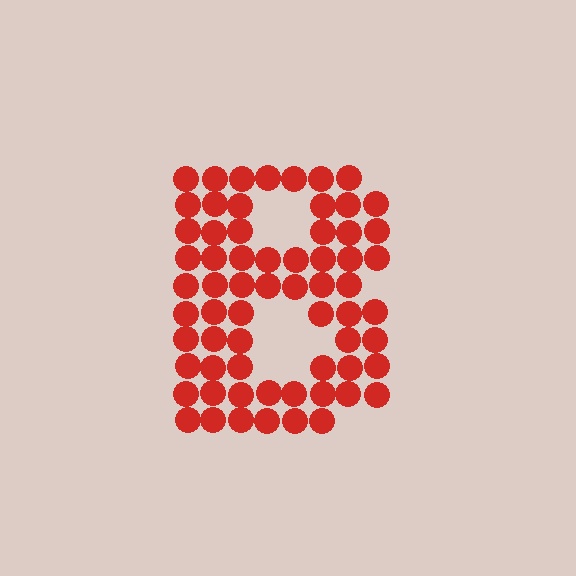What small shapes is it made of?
It is made of small circles.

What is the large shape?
The large shape is the letter B.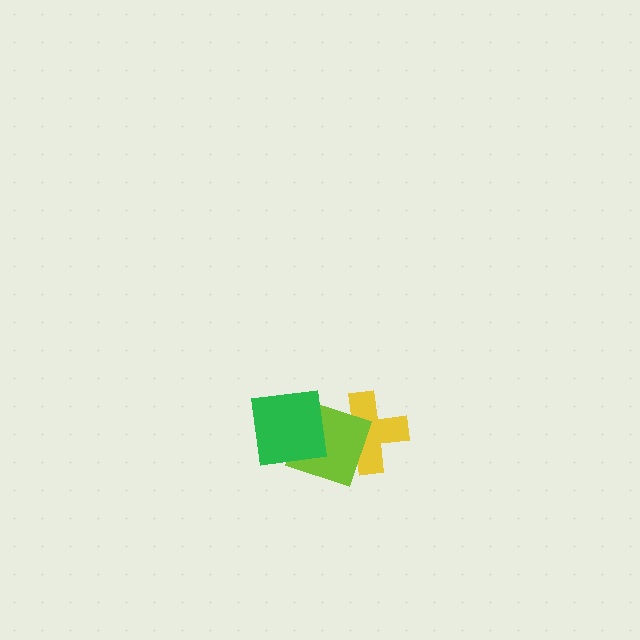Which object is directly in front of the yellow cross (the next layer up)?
The lime diamond is directly in front of the yellow cross.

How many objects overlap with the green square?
2 objects overlap with the green square.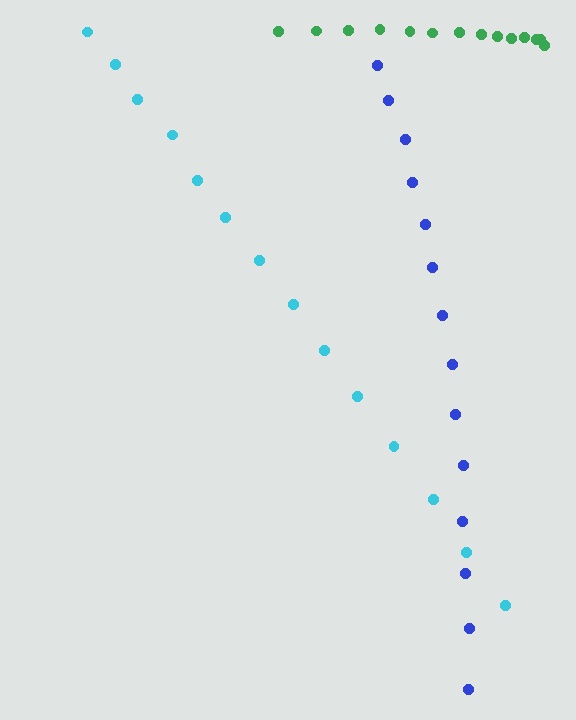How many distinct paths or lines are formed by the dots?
There are 3 distinct paths.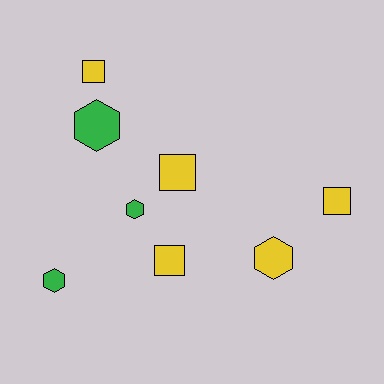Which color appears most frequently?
Yellow, with 5 objects.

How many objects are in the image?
There are 8 objects.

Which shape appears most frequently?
Square, with 4 objects.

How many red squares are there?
There are no red squares.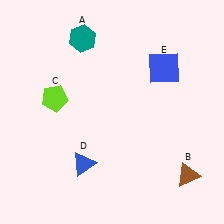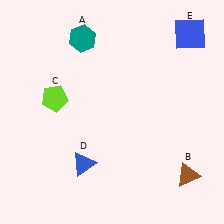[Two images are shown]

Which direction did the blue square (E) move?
The blue square (E) moved up.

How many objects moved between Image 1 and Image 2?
1 object moved between the two images.